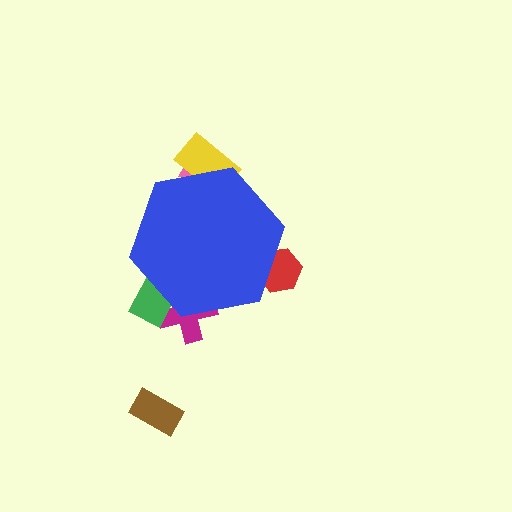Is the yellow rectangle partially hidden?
Yes, the yellow rectangle is partially hidden behind the blue hexagon.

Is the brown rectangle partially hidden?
No, the brown rectangle is fully visible.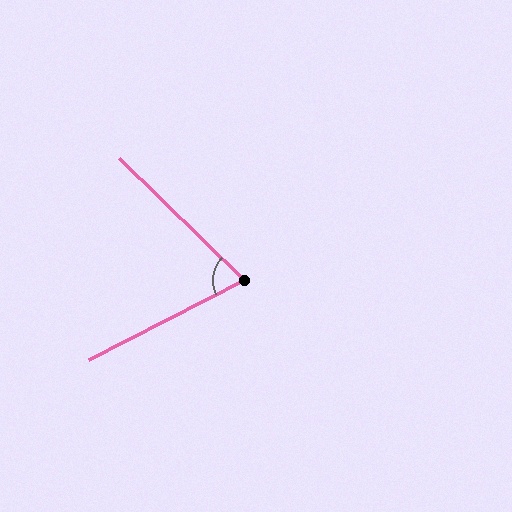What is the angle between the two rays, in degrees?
Approximately 71 degrees.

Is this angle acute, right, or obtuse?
It is acute.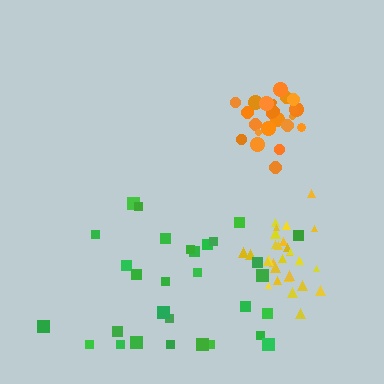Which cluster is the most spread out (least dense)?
Green.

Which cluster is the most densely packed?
Yellow.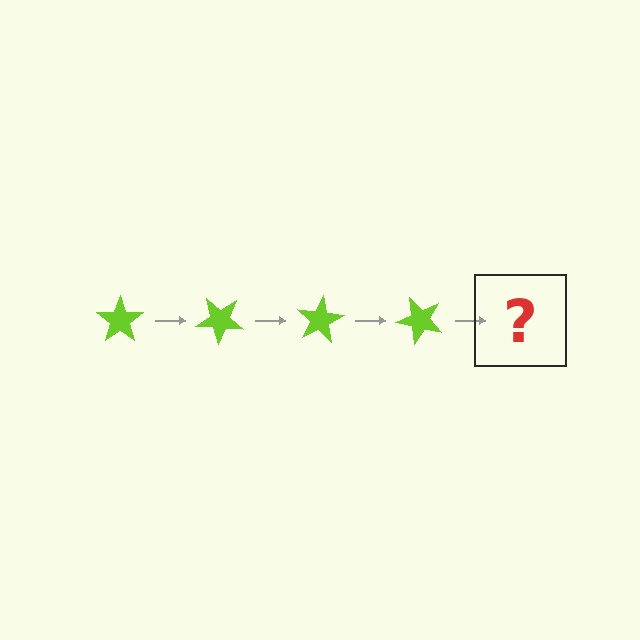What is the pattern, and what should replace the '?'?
The pattern is that the star rotates 40 degrees each step. The '?' should be a lime star rotated 160 degrees.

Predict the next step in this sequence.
The next step is a lime star rotated 160 degrees.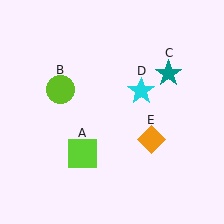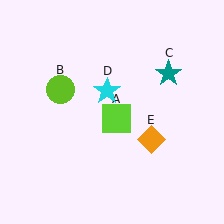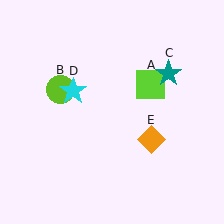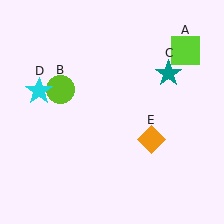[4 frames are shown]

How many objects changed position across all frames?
2 objects changed position: lime square (object A), cyan star (object D).